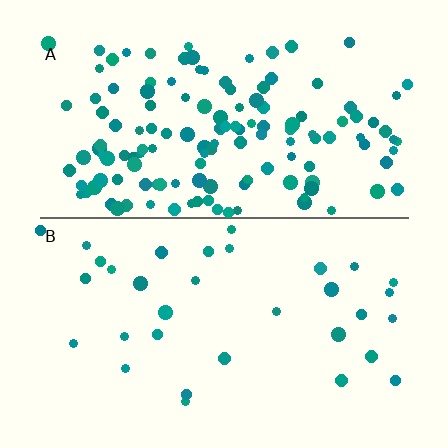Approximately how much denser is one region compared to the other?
Approximately 4.3× — region A over region B.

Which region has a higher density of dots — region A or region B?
A (the top).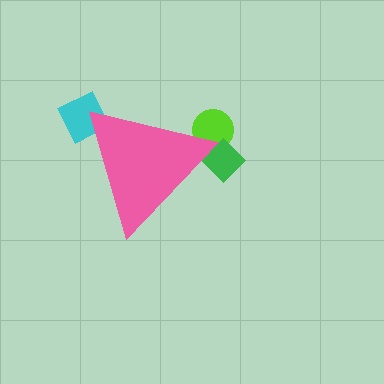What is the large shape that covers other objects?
A pink triangle.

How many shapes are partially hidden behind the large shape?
3 shapes are partially hidden.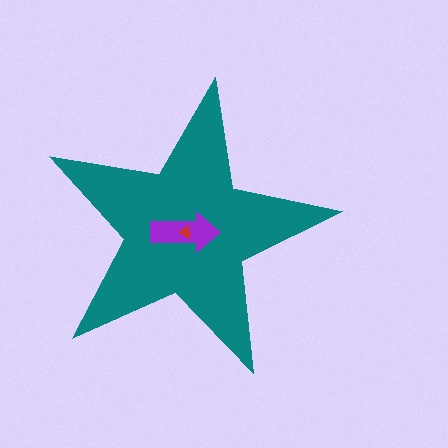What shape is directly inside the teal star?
The purple arrow.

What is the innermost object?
The red triangle.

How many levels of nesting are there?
3.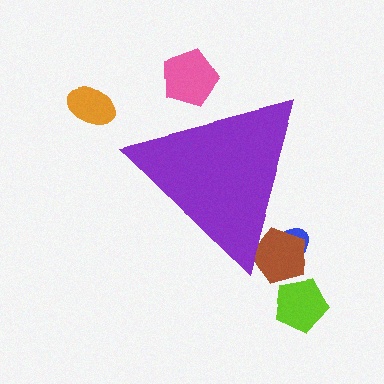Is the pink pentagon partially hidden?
Yes, the pink pentagon is partially hidden behind the purple triangle.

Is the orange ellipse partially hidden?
No, the orange ellipse is fully visible.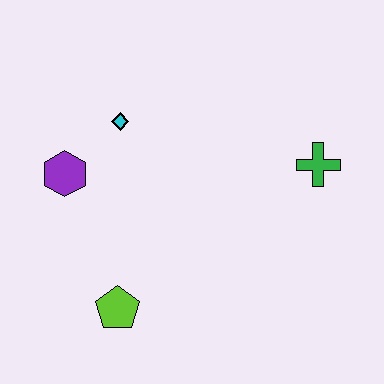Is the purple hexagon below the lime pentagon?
No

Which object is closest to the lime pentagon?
The purple hexagon is closest to the lime pentagon.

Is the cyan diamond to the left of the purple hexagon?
No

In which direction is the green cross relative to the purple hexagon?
The green cross is to the right of the purple hexagon.